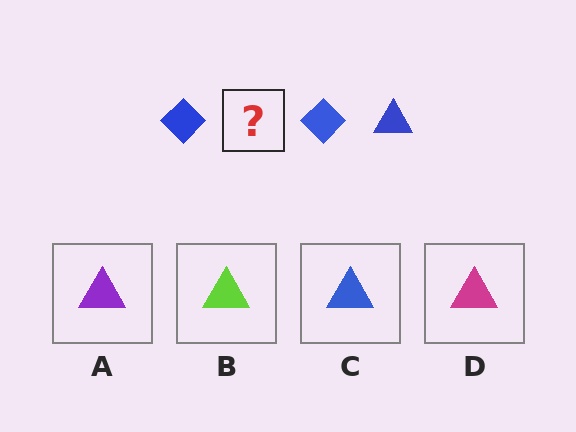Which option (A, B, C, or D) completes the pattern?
C.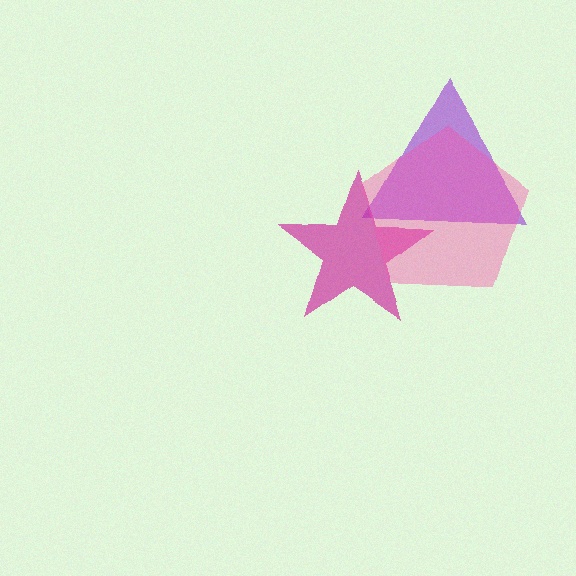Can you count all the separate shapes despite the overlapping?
Yes, there are 3 separate shapes.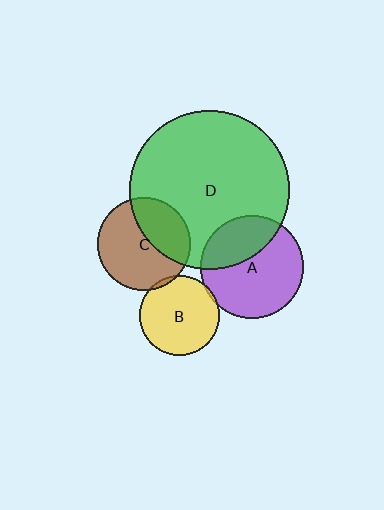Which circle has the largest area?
Circle D (green).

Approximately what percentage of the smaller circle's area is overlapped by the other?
Approximately 35%.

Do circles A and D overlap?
Yes.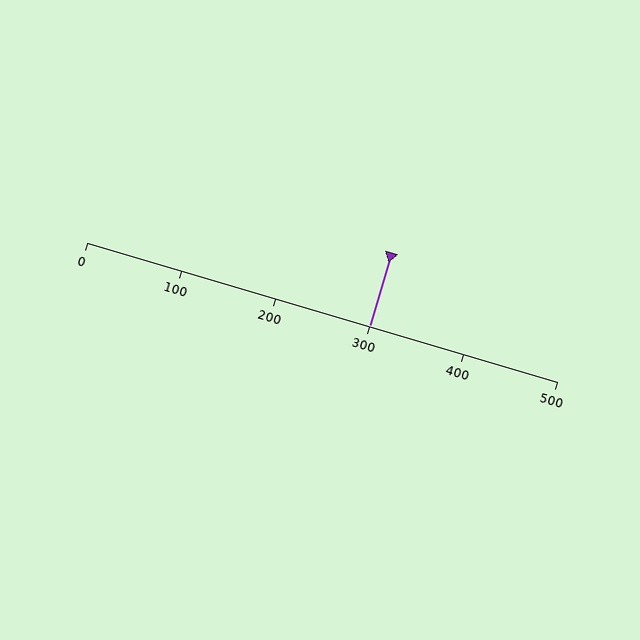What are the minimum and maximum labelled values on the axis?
The axis runs from 0 to 500.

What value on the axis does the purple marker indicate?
The marker indicates approximately 300.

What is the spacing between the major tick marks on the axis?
The major ticks are spaced 100 apart.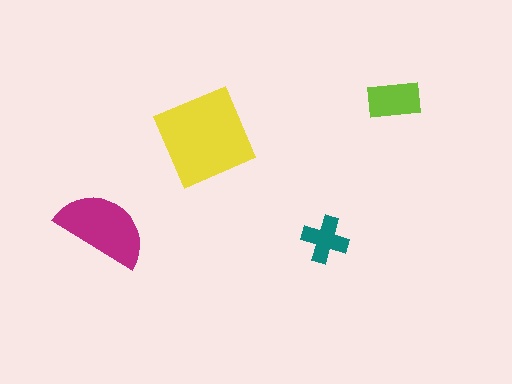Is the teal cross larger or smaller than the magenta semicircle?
Smaller.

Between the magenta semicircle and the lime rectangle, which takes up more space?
The magenta semicircle.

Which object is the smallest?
The teal cross.